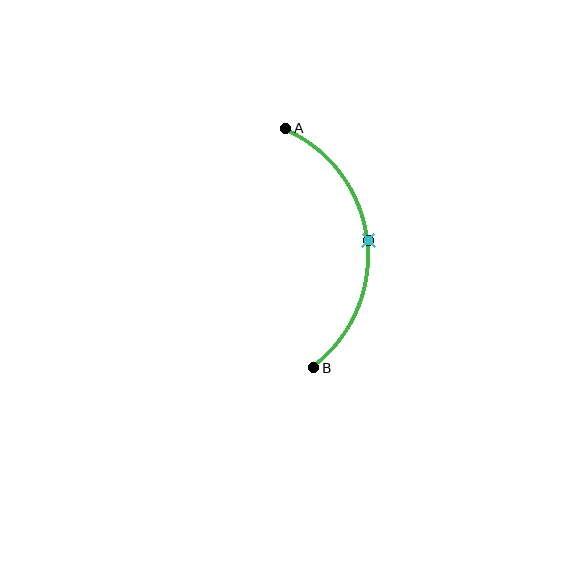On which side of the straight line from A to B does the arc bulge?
The arc bulges to the right of the straight line connecting A and B.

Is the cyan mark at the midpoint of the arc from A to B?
Yes. The cyan mark lies on the arc at equal arc-length from both A and B — it is the arc midpoint.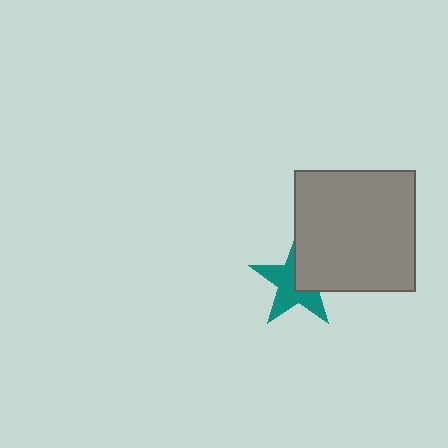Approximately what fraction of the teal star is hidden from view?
Roughly 42% of the teal star is hidden behind the gray square.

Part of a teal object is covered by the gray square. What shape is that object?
It is a star.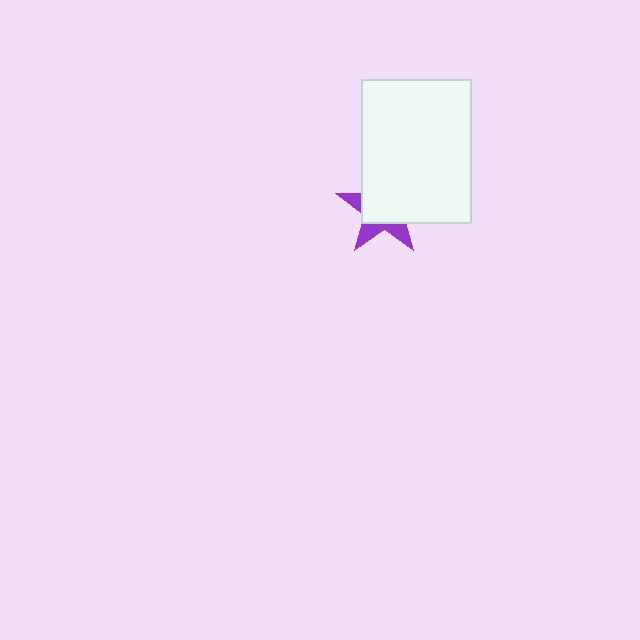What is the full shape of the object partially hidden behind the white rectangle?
The partially hidden object is a purple star.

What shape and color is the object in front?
The object in front is a white rectangle.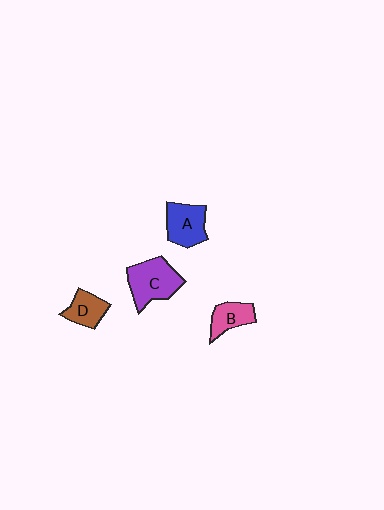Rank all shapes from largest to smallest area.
From largest to smallest: C (purple), A (blue), D (brown), B (pink).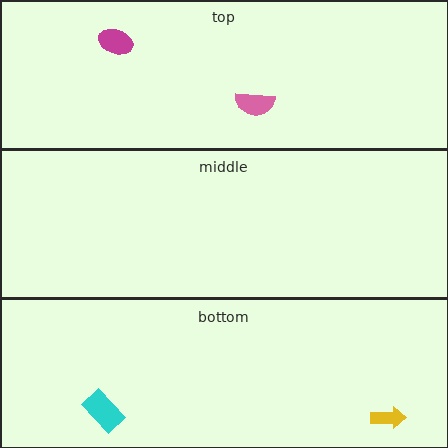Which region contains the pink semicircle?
The top region.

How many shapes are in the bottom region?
2.